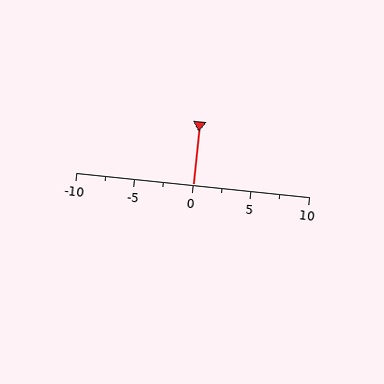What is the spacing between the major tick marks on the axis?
The major ticks are spaced 5 apart.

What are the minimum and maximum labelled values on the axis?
The axis runs from -10 to 10.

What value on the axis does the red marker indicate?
The marker indicates approximately 0.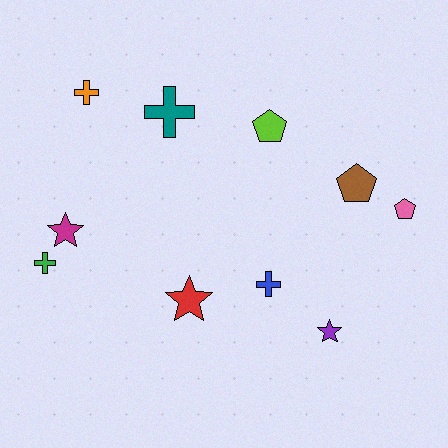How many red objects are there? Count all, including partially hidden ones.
There is 1 red object.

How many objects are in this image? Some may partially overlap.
There are 10 objects.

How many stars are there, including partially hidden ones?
There are 3 stars.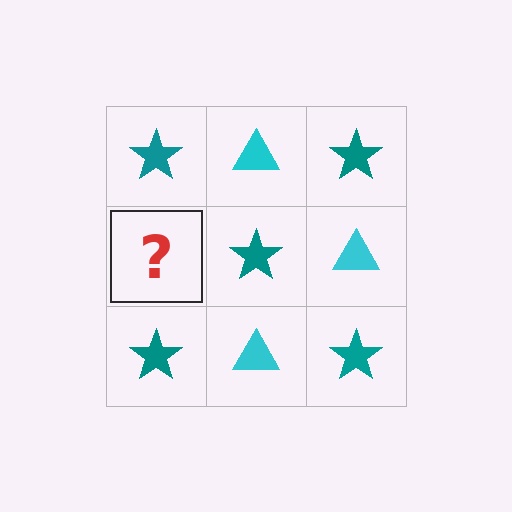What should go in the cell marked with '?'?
The missing cell should contain a cyan triangle.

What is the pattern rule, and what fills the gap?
The rule is that it alternates teal star and cyan triangle in a checkerboard pattern. The gap should be filled with a cyan triangle.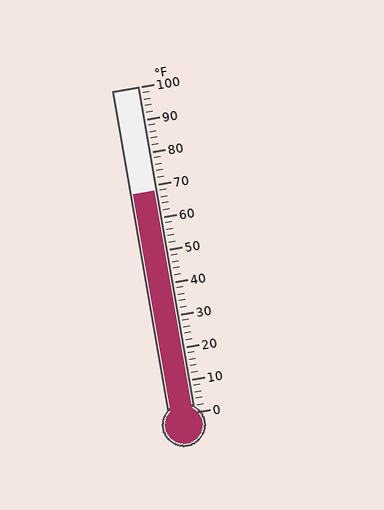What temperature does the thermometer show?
The thermometer shows approximately 68°F.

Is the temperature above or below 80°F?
The temperature is below 80°F.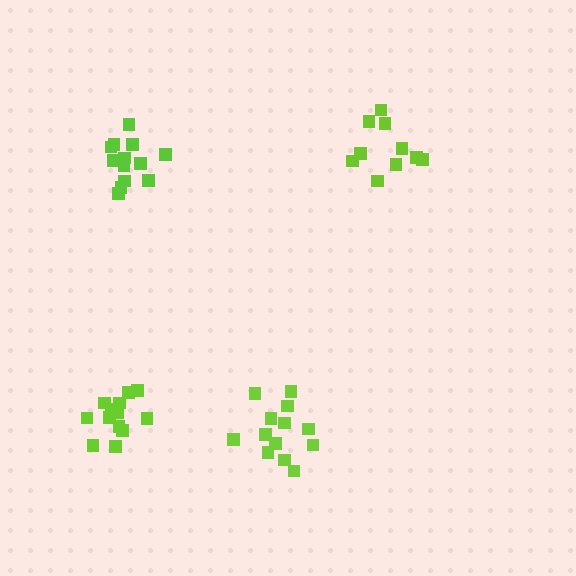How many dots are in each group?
Group 1: 10 dots, Group 2: 14 dots, Group 3: 13 dots, Group 4: 13 dots (50 total).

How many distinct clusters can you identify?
There are 4 distinct clusters.